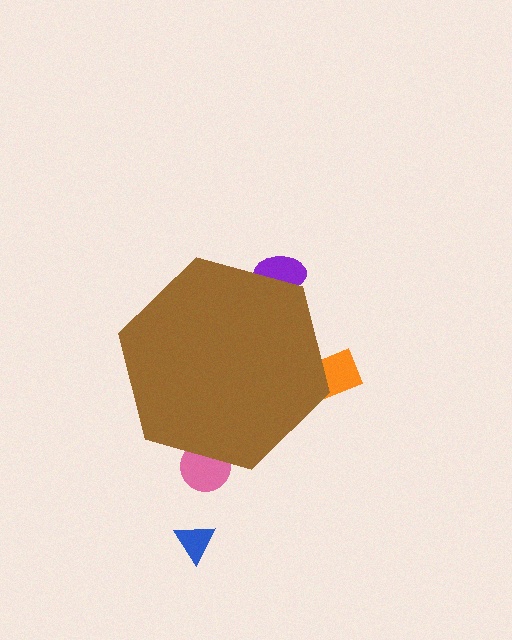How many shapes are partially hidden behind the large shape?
3 shapes are partially hidden.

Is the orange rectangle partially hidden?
Yes, the orange rectangle is partially hidden behind the brown hexagon.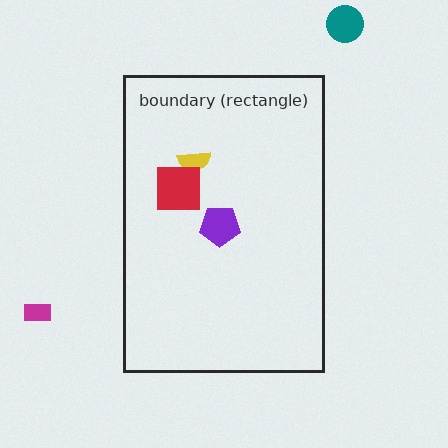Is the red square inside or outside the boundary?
Inside.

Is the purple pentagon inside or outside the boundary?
Inside.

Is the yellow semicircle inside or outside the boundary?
Inside.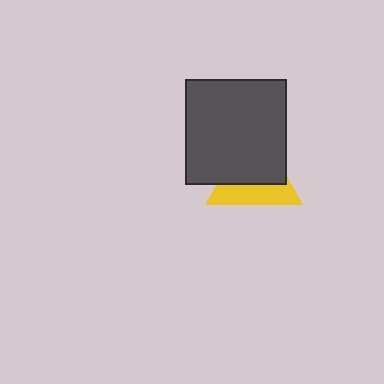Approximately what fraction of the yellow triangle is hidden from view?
Roughly 58% of the yellow triangle is hidden behind the dark gray rectangle.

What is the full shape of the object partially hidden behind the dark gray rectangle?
The partially hidden object is a yellow triangle.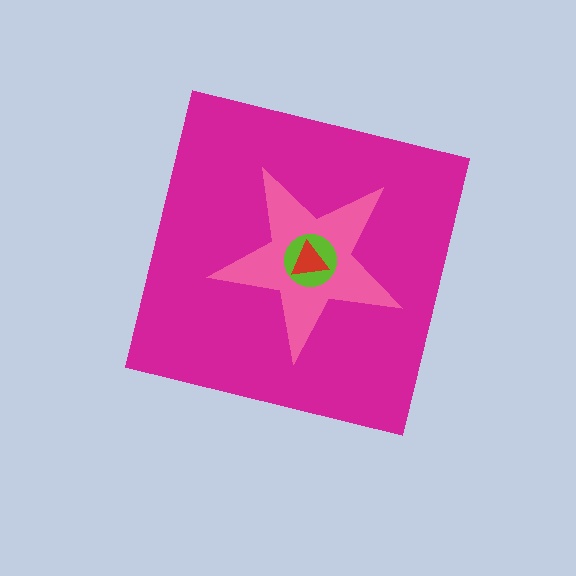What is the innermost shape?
The red triangle.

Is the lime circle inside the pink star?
Yes.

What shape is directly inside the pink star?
The lime circle.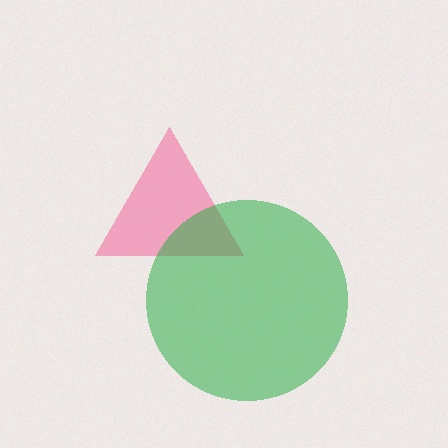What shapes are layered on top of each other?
The layered shapes are: a pink triangle, a green circle.